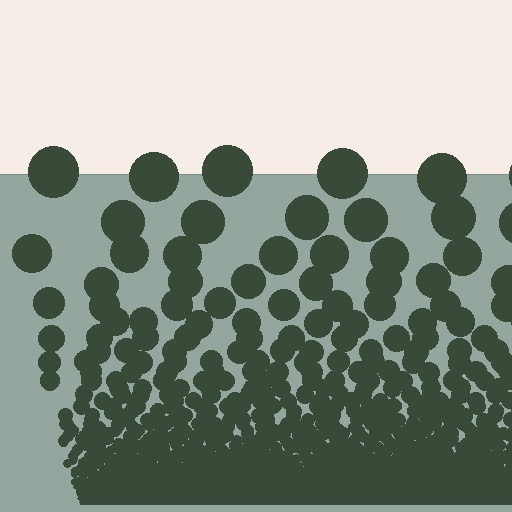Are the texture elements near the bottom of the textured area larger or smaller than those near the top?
Smaller. The gradient is inverted — elements near the bottom are smaller and denser.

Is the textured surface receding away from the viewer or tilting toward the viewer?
The surface appears to tilt toward the viewer. Texture elements get larger and sparser toward the top.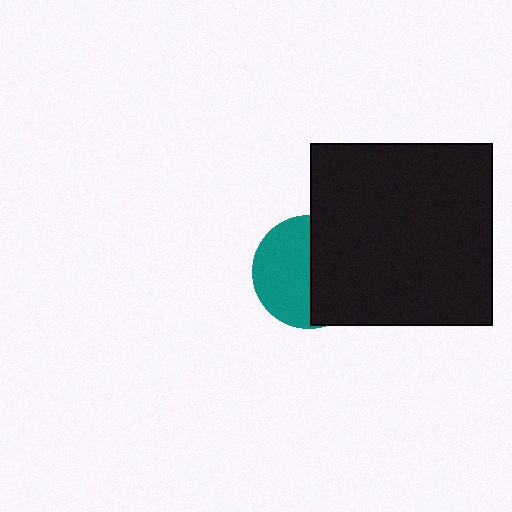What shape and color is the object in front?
The object in front is a black square.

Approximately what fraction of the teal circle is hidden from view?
Roughly 49% of the teal circle is hidden behind the black square.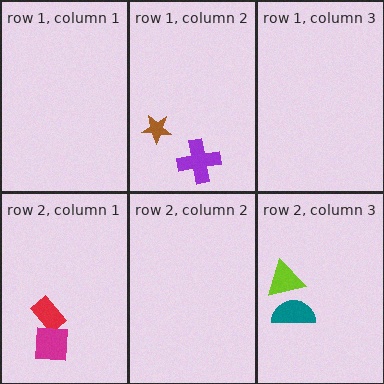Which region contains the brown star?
The row 1, column 2 region.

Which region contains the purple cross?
The row 1, column 2 region.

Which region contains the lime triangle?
The row 2, column 3 region.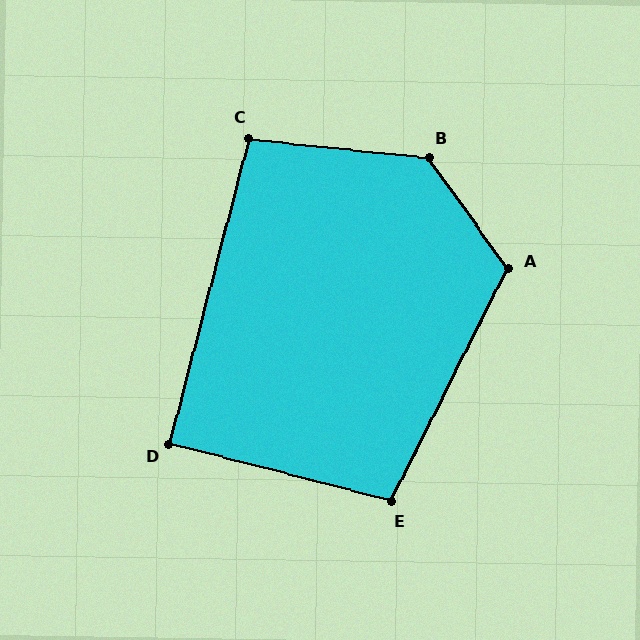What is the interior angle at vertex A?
Approximately 118 degrees (obtuse).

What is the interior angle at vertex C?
Approximately 98 degrees (obtuse).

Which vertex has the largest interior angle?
B, at approximately 132 degrees.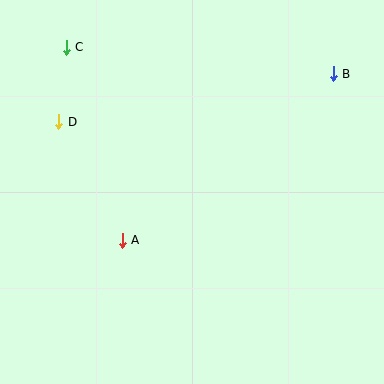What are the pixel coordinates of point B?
Point B is at (333, 74).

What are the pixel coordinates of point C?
Point C is at (66, 47).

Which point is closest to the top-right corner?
Point B is closest to the top-right corner.